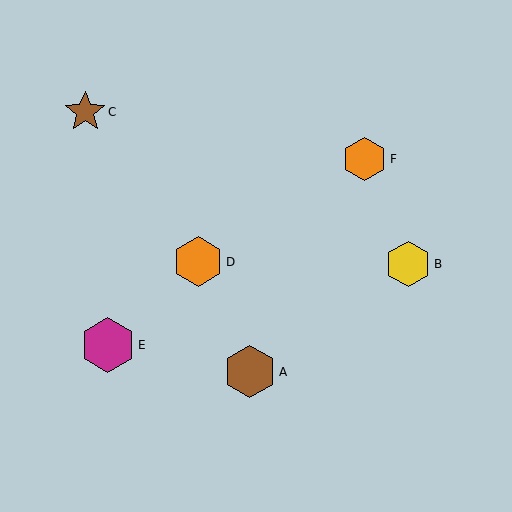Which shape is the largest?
The magenta hexagon (labeled E) is the largest.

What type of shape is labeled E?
Shape E is a magenta hexagon.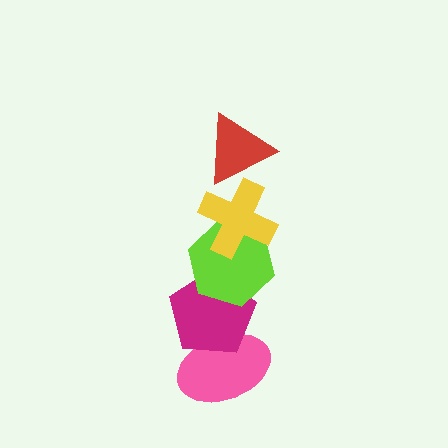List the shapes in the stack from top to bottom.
From top to bottom: the red triangle, the yellow cross, the lime hexagon, the magenta pentagon, the pink ellipse.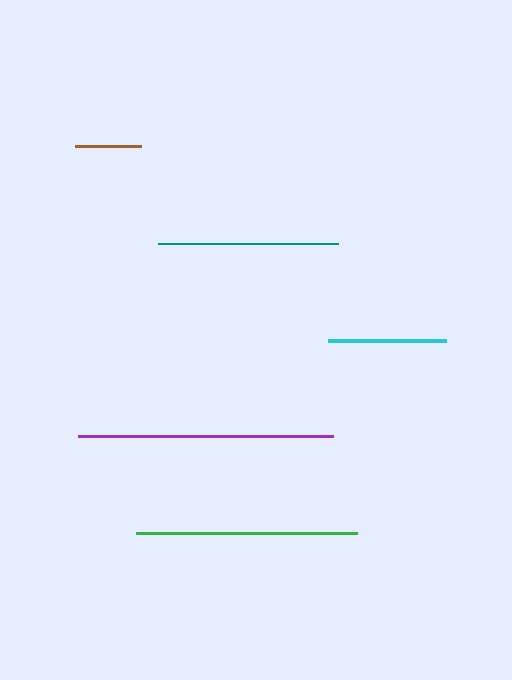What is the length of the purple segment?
The purple segment is approximately 255 pixels long.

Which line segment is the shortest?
The brown line is the shortest at approximately 66 pixels.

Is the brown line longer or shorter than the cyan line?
The cyan line is longer than the brown line.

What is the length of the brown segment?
The brown segment is approximately 66 pixels long.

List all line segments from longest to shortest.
From longest to shortest: purple, green, teal, cyan, brown.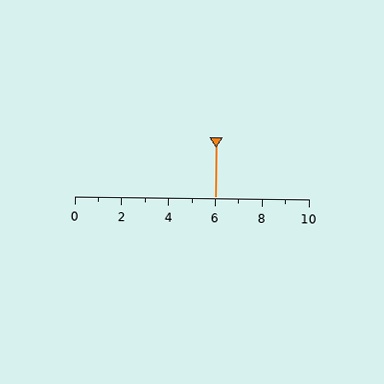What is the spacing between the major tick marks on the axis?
The major ticks are spaced 2 apart.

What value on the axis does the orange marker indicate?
The marker indicates approximately 6.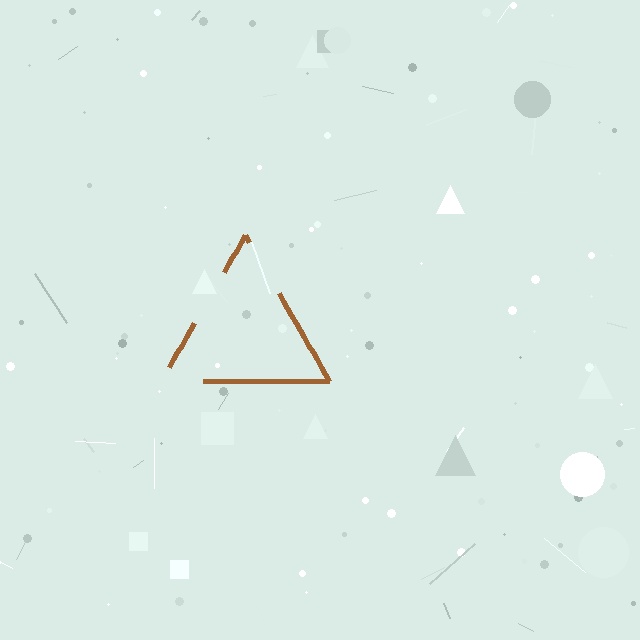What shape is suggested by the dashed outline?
The dashed outline suggests a triangle.